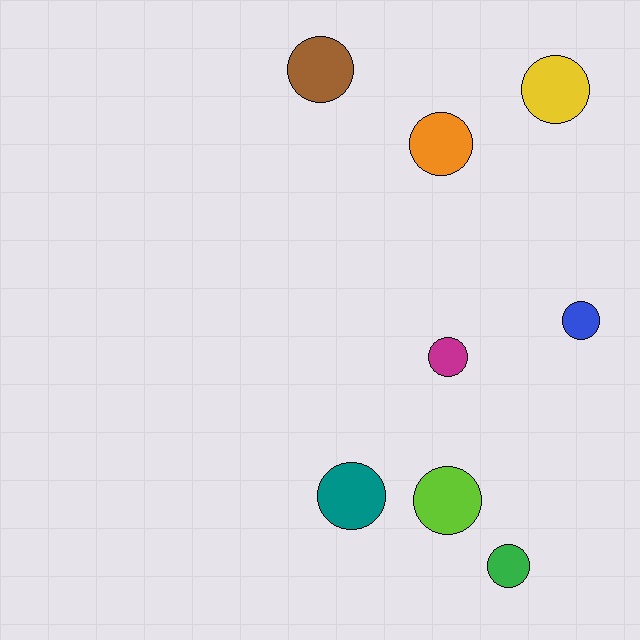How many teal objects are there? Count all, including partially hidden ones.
There is 1 teal object.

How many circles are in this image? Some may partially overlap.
There are 8 circles.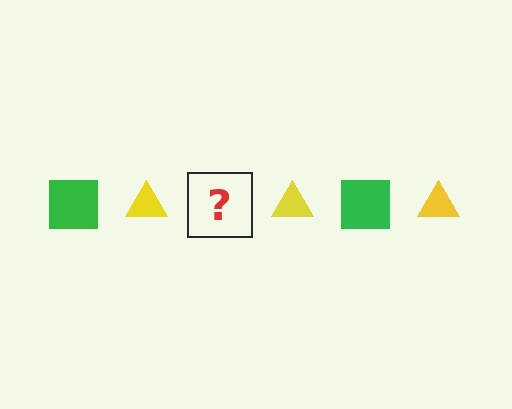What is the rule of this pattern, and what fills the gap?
The rule is that the pattern alternates between green square and yellow triangle. The gap should be filled with a green square.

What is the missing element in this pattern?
The missing element is a green square.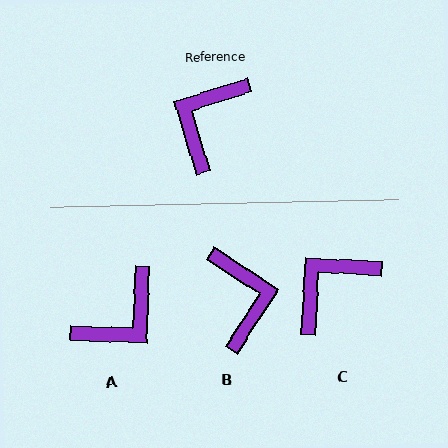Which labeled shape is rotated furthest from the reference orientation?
A, about 161 degrees away.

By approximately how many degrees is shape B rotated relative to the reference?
Approximately 140 degrees clockwise.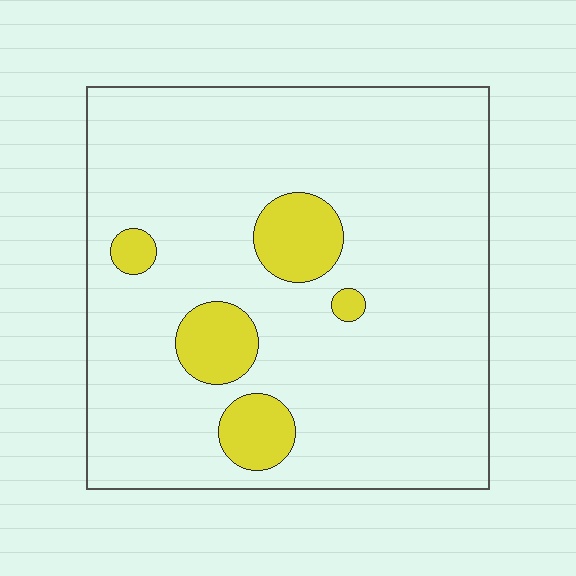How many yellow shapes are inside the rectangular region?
5.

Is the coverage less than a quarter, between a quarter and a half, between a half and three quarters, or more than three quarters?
Less than a quarter.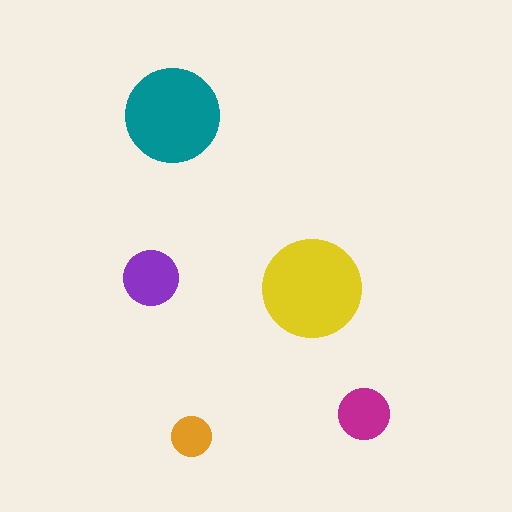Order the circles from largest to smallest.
the yellow one, the teal one, the purple one, the magenta one, the orange one.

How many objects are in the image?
There are 5 objects in the image.